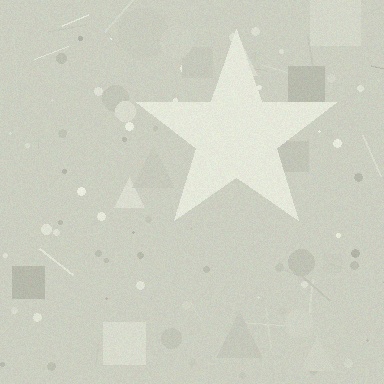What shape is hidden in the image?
A star is hidden in the image.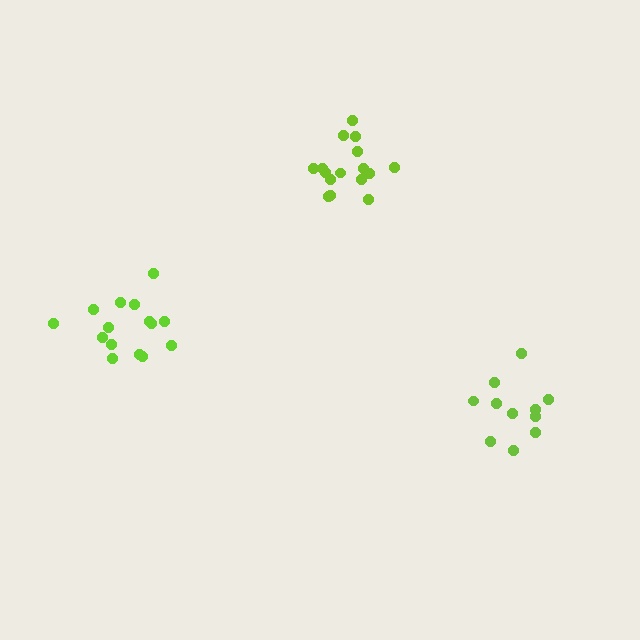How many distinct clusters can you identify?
There are 3 distinct clusters.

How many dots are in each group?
Group 1: 16 dots, Group 2: 15 dots, Group 3: 11 dots (42 total).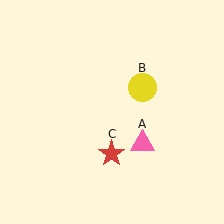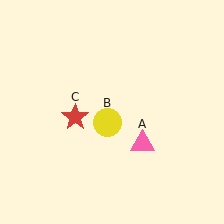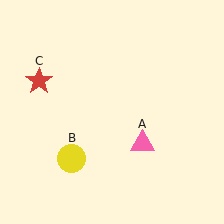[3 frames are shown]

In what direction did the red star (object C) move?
The red star (object C) moved up and to the left.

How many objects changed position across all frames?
2 objects changed position: yellow circle (object B), red star (object C).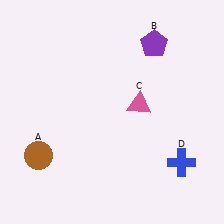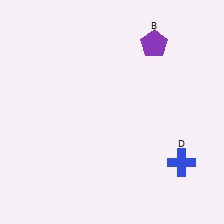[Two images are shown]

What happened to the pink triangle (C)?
The pink triangle (C) was removed in Image 2. It was in the top-right area of Image 1.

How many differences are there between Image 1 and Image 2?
There are 2 differences between the two images.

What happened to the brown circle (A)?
The brown circle (A) was removed in Image 2. It was in the bottom-left area of Image 1.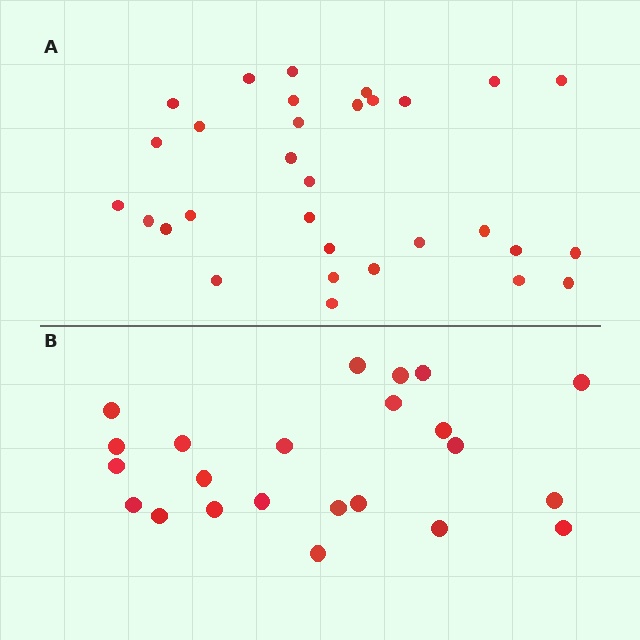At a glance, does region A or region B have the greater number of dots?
Region A (the top region) has more dots.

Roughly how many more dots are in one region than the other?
Region A has roughly 8 or so more dots than region B.